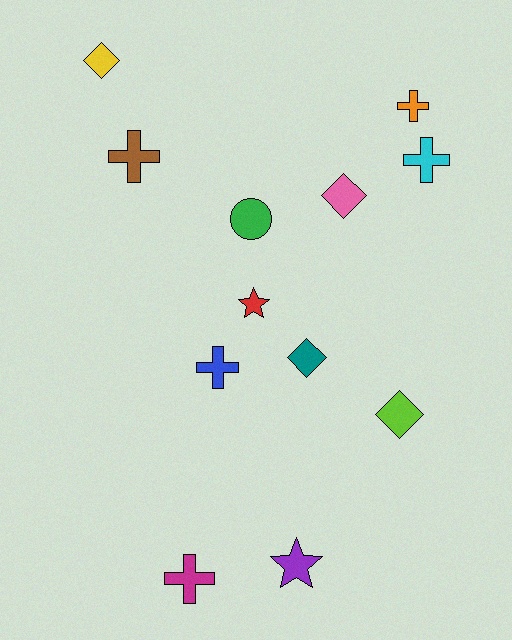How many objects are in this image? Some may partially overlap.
There are 12 objects.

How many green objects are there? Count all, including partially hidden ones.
There is 1 green object.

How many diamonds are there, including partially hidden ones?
There are 4 diamonds.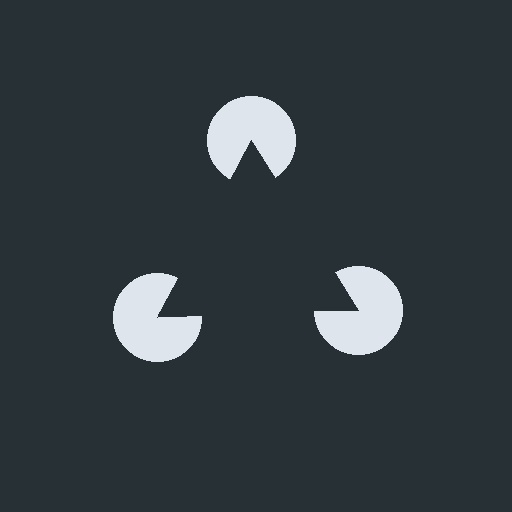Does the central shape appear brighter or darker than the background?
It typically appears slightly darker than the background, even though no actual brightness change is drawn.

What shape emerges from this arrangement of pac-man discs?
An illusory triangle — its edges are inferred from the aligned wedge cuts in the pac-man discs, not physically drawn.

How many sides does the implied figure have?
3 sides.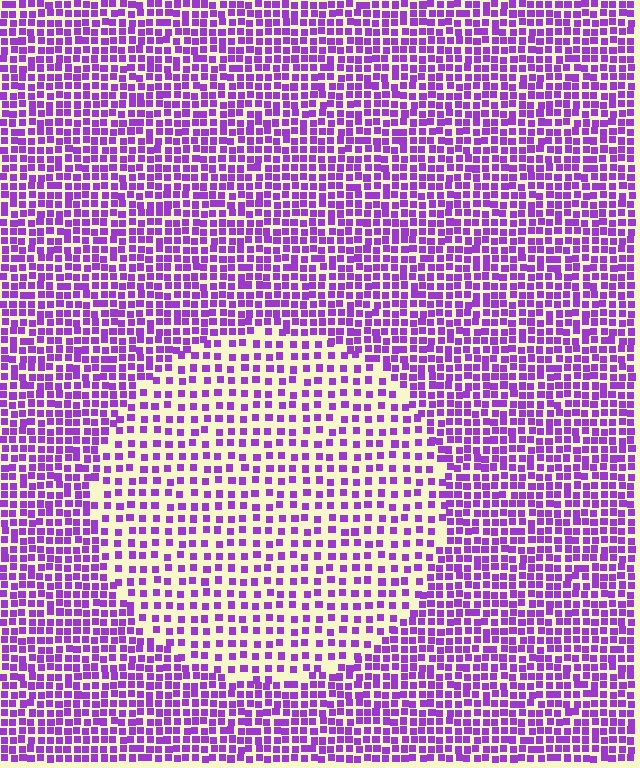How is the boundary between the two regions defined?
The boundary is defined by a change in element density (approximately 1.9x ratio). All elements are the same color, size, and shape.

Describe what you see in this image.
The image contains small purple elements arranged at two different densities. A circle-shaped region is visible where the elements are less densely packed than the surrounding area.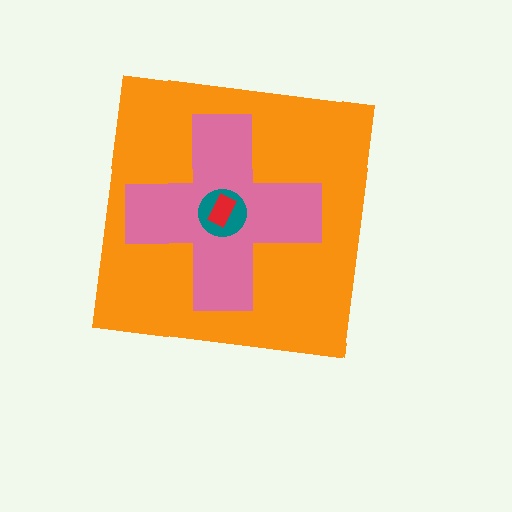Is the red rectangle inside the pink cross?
Yes.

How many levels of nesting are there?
4.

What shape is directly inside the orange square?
The pink cross.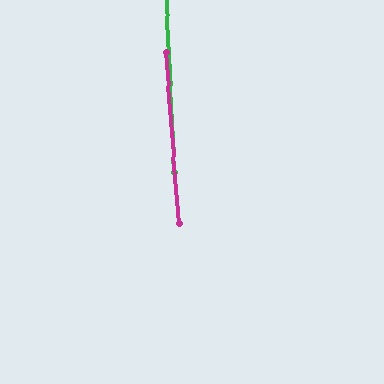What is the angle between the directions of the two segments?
Approximately 2 degrees.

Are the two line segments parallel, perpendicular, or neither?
Parallel — their directions differ by only 1.8°.